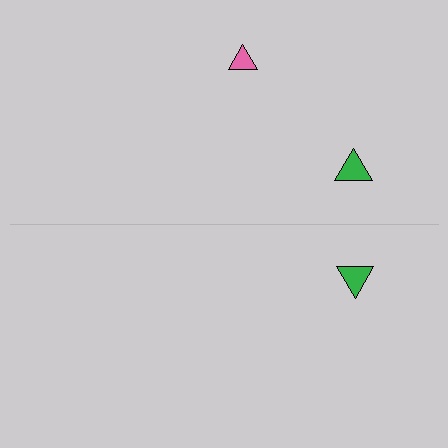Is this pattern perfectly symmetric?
No, the pattern is not perfectly symmetric. A pink triangle is missing from the bottom side.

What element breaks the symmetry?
A pink triangle is missing from the bottom side.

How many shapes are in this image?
There are 3 shapes in this image.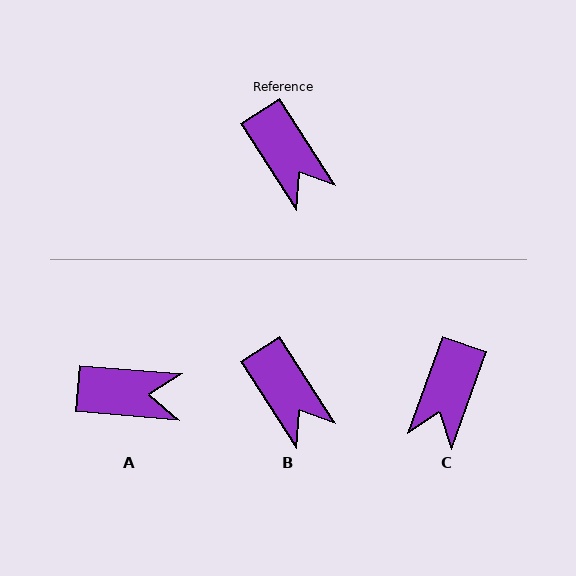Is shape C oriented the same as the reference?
No, it is off by about 52 degrees.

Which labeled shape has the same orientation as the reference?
B.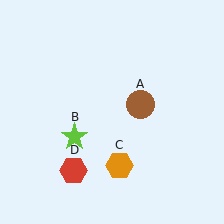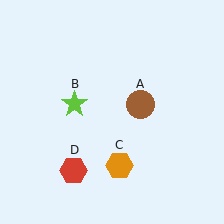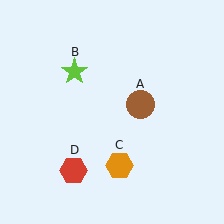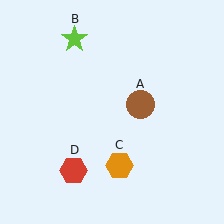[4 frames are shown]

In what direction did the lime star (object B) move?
The lime star (object B) moved up.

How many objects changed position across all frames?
1 object changed position: lime star (object B).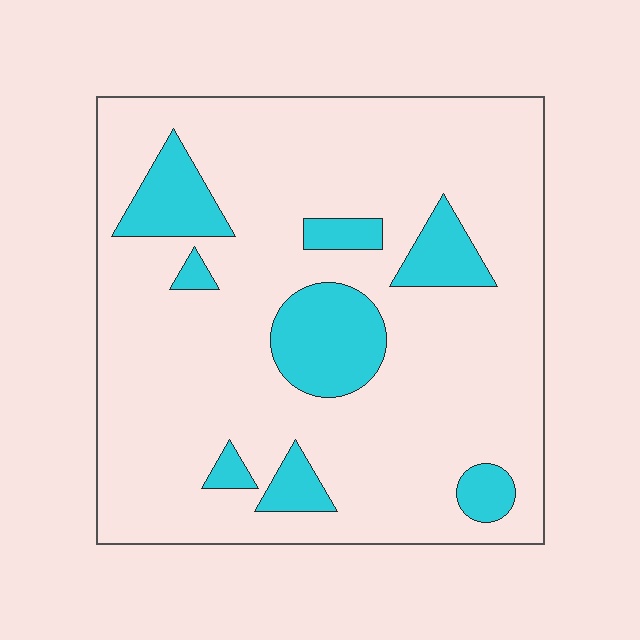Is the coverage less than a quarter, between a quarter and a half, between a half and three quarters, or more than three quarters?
Less than a quarter.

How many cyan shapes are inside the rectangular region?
8.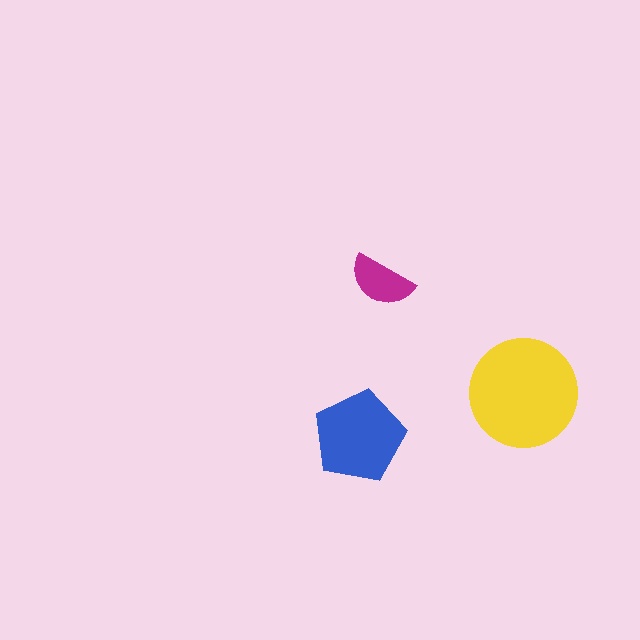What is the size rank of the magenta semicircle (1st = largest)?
3rd.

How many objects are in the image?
There are 3 objects in the image.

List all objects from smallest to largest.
The magenta semicircle, the blue pentagon, the yellow circle.